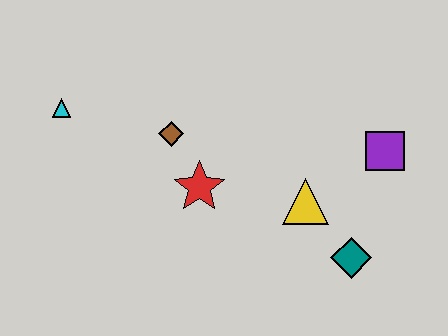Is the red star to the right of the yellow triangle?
No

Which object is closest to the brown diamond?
The red star is closest to the brown diamond.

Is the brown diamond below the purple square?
No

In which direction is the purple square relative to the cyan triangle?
The purple square is to the right of the cyan triangle.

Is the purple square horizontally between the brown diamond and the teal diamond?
No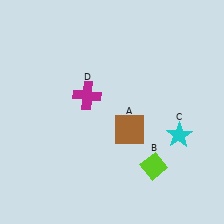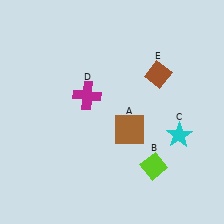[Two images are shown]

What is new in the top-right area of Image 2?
A brown diamond (E) was added in the top-right area of Image 2.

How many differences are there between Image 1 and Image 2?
There is 1 difference between the two images.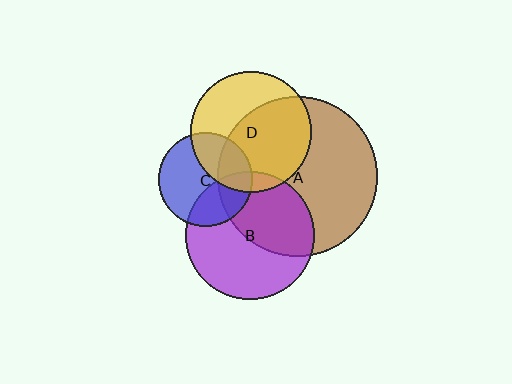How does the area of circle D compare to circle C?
Approximately 1.7 times.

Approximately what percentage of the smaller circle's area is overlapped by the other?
Approximately 35%.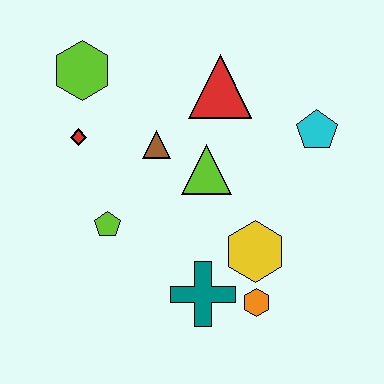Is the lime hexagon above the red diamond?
Yes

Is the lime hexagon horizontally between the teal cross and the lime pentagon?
No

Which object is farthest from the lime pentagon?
The cyan pentagon is farthest from the lime pentagon.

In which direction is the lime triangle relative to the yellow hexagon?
The lime triangle is above the yellow hexagon.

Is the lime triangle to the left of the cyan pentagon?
Yes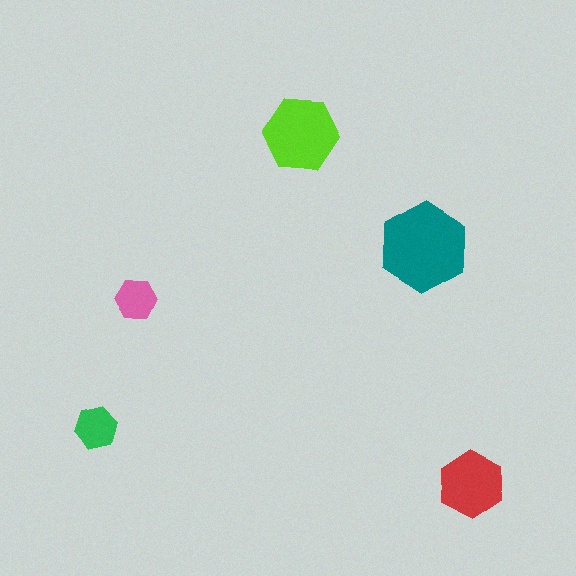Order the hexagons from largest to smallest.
the teal one, the lime one, the red one, the green one, the pink one.